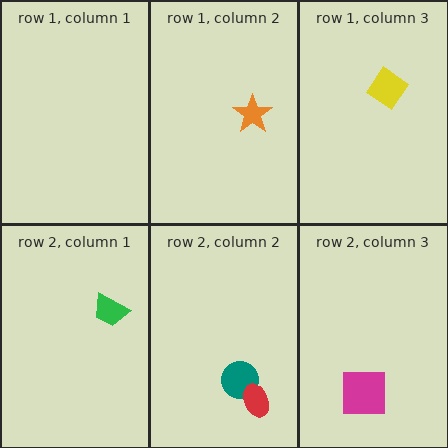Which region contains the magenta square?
The row 2, column 3 region.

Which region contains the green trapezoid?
The row 2, column 1 region.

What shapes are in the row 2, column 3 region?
The magenta square.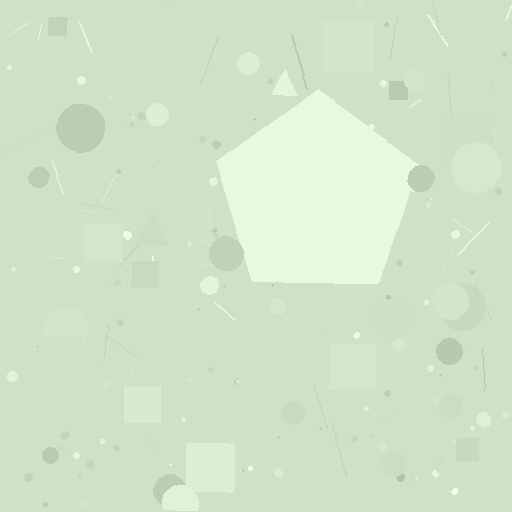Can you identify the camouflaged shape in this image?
The camouflaged shape is a pentagon.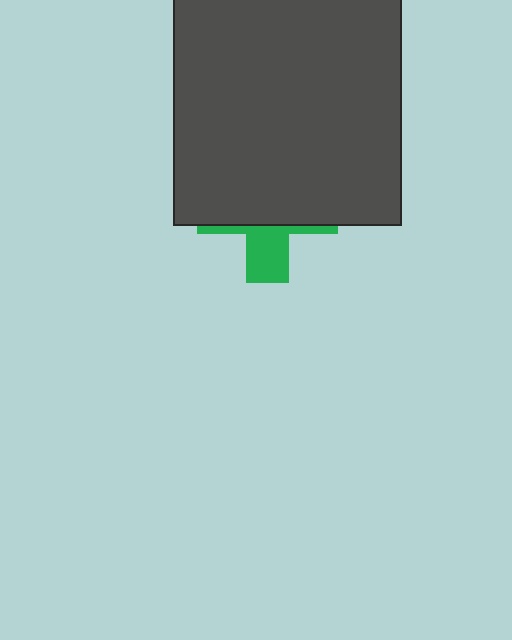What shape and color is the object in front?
The object in front is a dark gray rectangle.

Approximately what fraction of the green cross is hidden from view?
Roughly 68% of the green cross is hidden behind the dark gray rectangle.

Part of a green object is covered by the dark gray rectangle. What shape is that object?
It is a cross.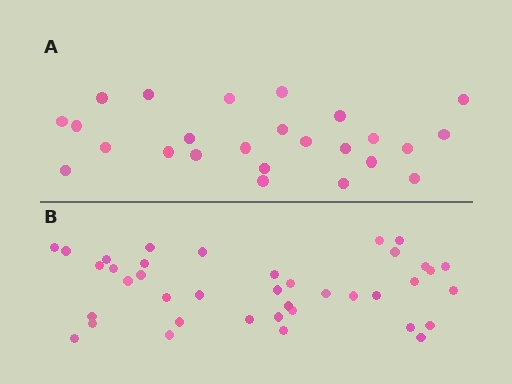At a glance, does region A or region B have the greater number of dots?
Region B (the bottom region) has more dots.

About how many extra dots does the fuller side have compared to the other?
Region B has approximately 15 more dots than region A.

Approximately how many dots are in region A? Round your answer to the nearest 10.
About 20 dots. (The exact count is 25, which rounds to 20.)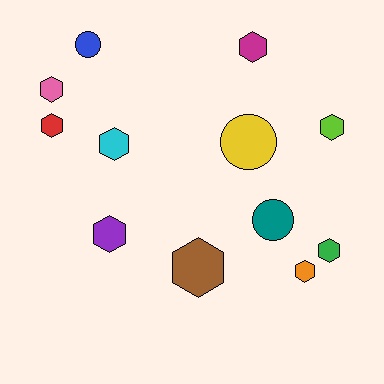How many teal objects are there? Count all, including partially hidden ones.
There is 1 teal object.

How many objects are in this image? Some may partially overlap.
There are 12 objects.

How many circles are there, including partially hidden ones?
There are 3 circles.